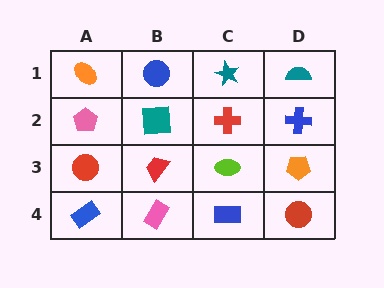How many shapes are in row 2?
4 shapes.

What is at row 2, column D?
A blue cross.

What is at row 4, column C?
A blue rectangle.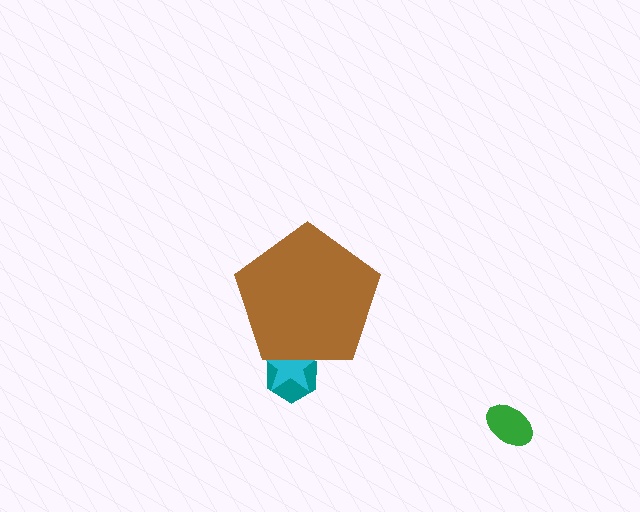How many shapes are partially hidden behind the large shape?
2 shapes are partially hidden.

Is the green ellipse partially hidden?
No, the green ellipse is fully visible.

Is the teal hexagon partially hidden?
Yes, the teal hexagon is partially hidden behind the brown pentagon.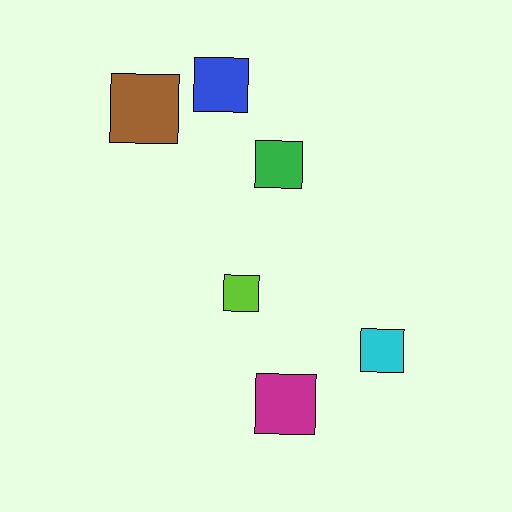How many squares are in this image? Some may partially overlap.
There are 6 squares.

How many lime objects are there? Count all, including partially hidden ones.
There is 1 lime object.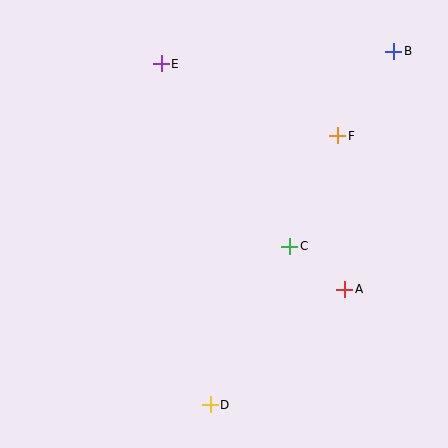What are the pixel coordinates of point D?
Point D is at (210, 405).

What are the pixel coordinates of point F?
Point F is at (338, 136).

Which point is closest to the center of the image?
Point C at (290, 246) is closest to the center.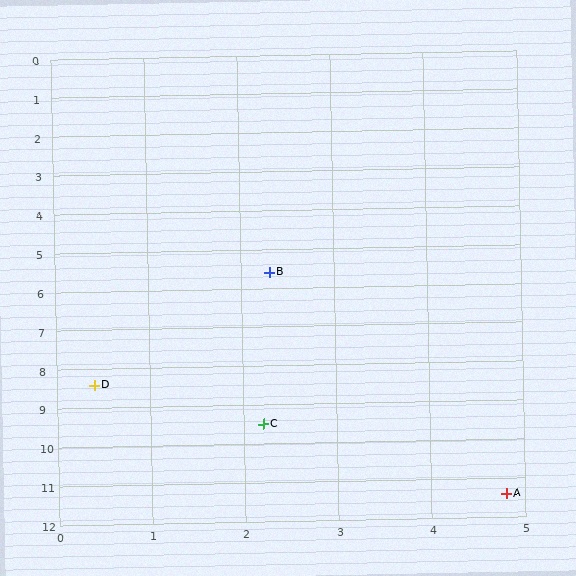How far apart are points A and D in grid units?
Points A and D are about 5.3 grid units apart.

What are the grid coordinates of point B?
Point B is at approximately (2.3, 5.6).